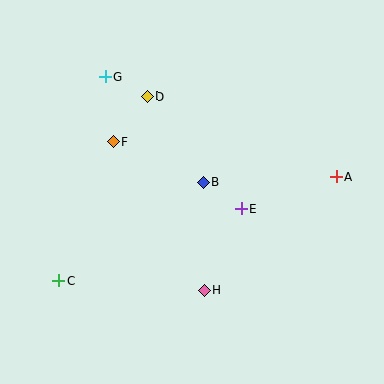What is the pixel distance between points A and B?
The distance between A and B is 133 pixels.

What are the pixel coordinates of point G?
Point G is at (105, 77).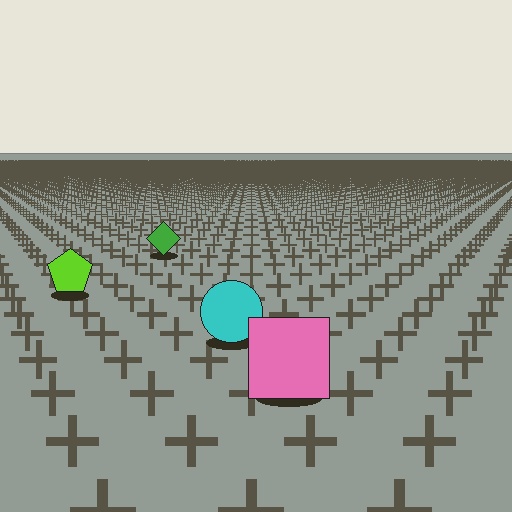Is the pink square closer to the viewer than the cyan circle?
Yes. The pink square is closer — you can tell from the texture gradient: the ground texture is coarser near it.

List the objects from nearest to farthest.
From nearest to farthest: the pink square, the cyan circle, the lime pentagon, the green diamond.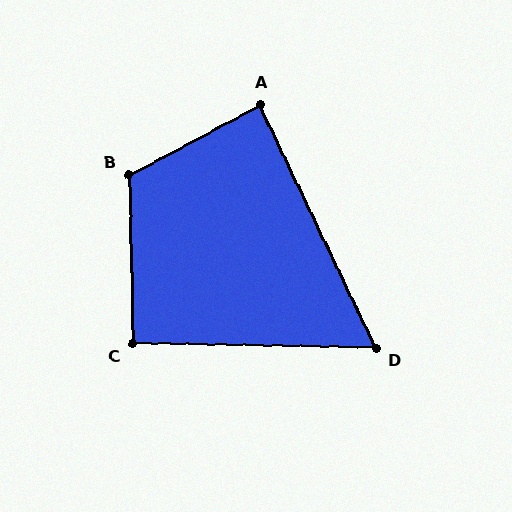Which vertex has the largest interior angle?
B, at approximately 117 degrees.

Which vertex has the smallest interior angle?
D, at approximately 63 degrees.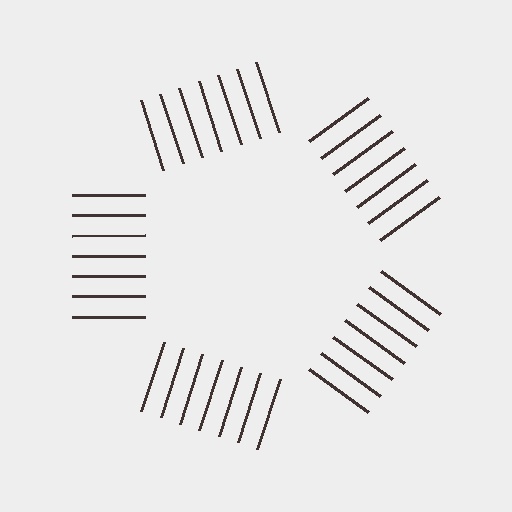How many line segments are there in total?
35 — 7 along each of the 5 edges.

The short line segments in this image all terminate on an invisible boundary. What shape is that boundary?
An illusory pentagon — the line segments terminate on its edges but no continuous stroke is drawn.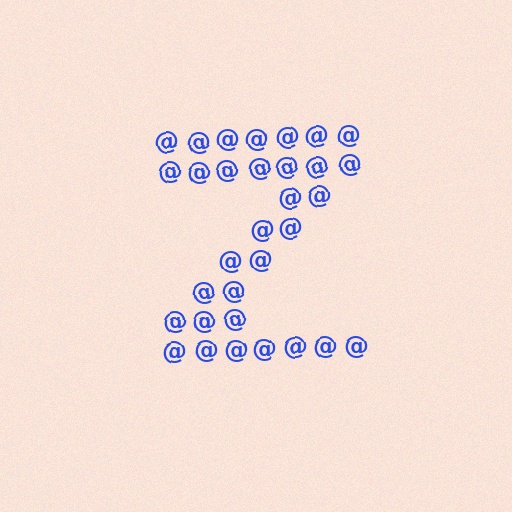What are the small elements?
The small elements are at signs.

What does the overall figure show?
The overall figure shows the letter Z.